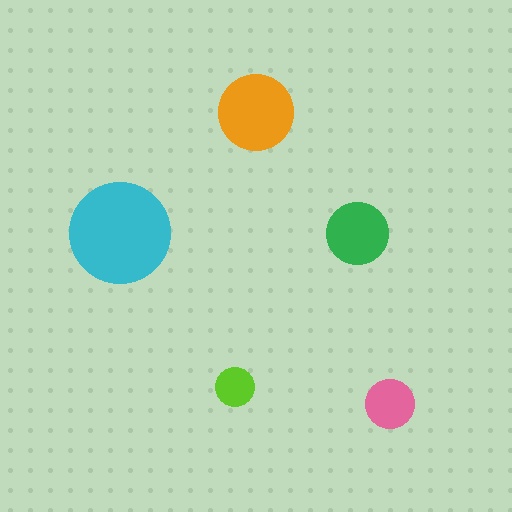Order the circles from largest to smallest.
the cyan one, the orange one, the green one, the pink one, the lime one.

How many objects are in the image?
There are 5 objects in the image.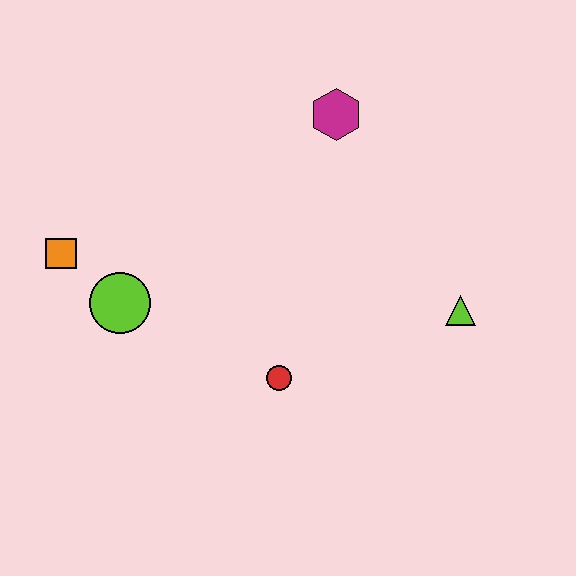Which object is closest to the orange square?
The lime circle is closest to the orange square.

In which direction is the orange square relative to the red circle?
The orange square is to the left of the red circle.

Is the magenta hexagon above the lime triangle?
Yes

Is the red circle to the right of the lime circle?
Yes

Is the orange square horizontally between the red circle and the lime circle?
No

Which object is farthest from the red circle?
The magenta hexagon is farthest from the red circle.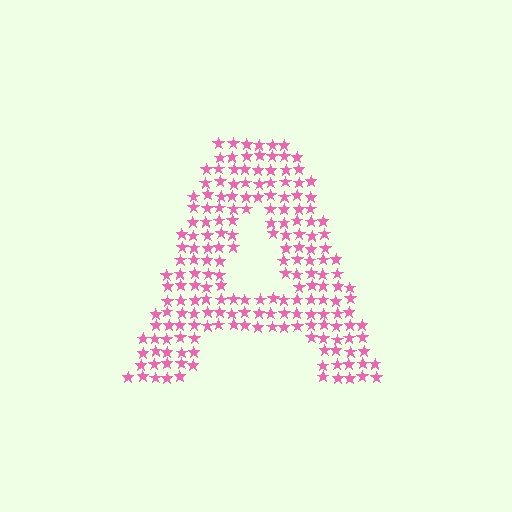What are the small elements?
The small elements are stars.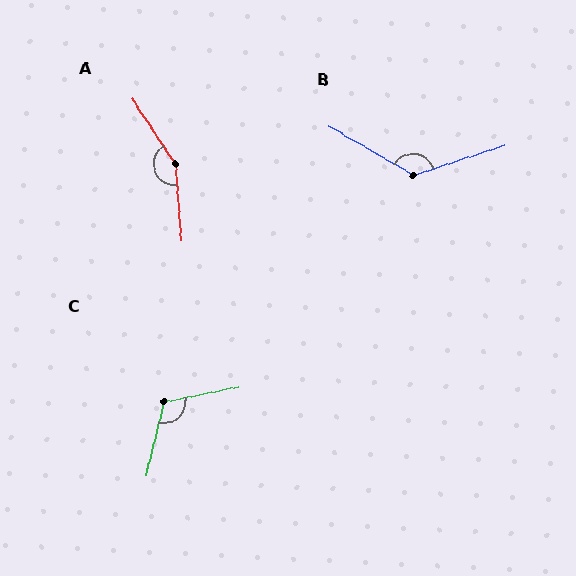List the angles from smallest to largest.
C (115°), B (132°), A (151°).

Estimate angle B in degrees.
Approximately 132 degrees.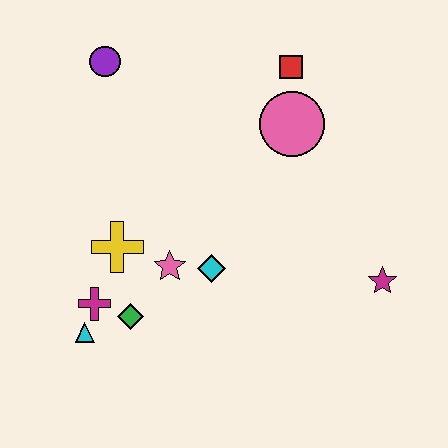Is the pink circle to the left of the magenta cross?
No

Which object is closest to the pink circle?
The red square is closest to the pink circle.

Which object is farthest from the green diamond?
The red square is farthest from the green diamond.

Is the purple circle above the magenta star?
Yes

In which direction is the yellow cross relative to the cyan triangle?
The yellow cross is above the cyan triangle.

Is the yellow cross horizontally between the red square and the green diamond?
No